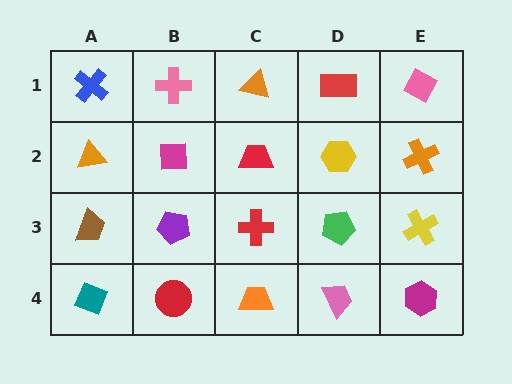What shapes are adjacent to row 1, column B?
A magenta square (row 2, column B), a blue cross (row 1, column A), an orange triangle (row 1, column C).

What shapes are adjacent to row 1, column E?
An orange cross (row 2, column E), a red rectangle (row 1, column D).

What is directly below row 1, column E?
An orange cross.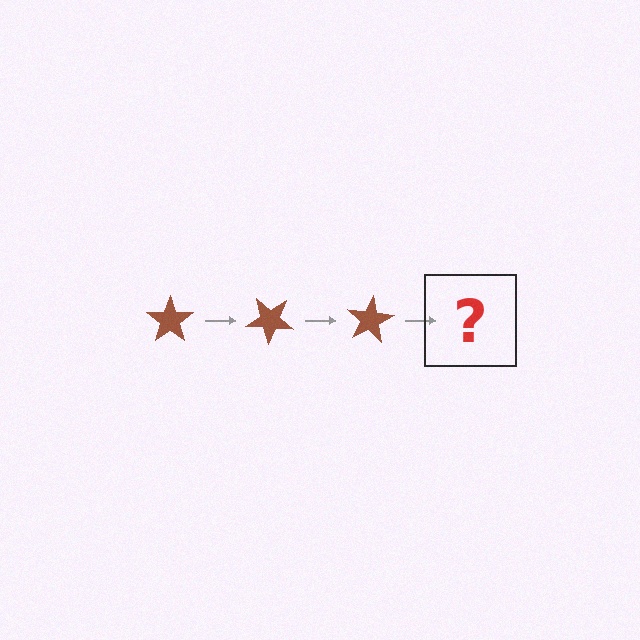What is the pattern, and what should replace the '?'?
The pattern is that the star rotates 40 degrees each step. The '?' should be a brown star rotated 120 degrees.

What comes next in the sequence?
The next element should be a brown star rotated 120 degrees.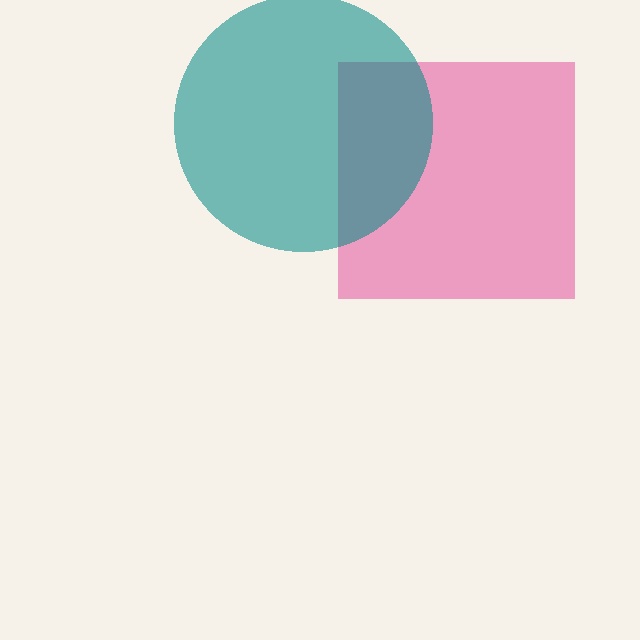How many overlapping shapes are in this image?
There are 2 overlapping shapes in the image.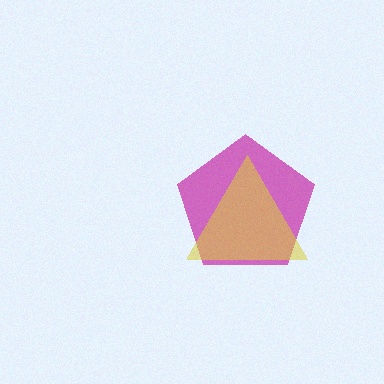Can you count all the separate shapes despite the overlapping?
Yes, there are 2 separate shapes.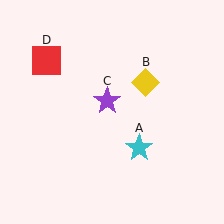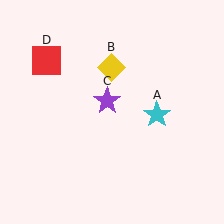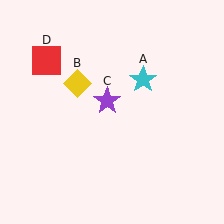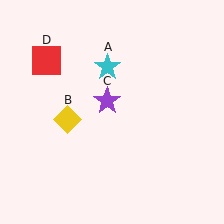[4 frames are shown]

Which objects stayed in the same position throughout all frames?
Purple star (object C) and red square (object D) remained stationary.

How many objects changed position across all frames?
2 objects changed position: cyan star (object A), yellow diamond (object B).